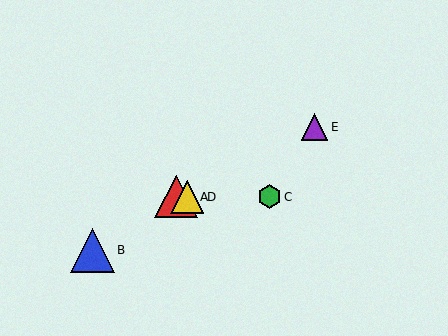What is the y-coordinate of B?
Object B is at y≈250.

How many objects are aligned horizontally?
3 objects (A, C, D) are aligned horizontally.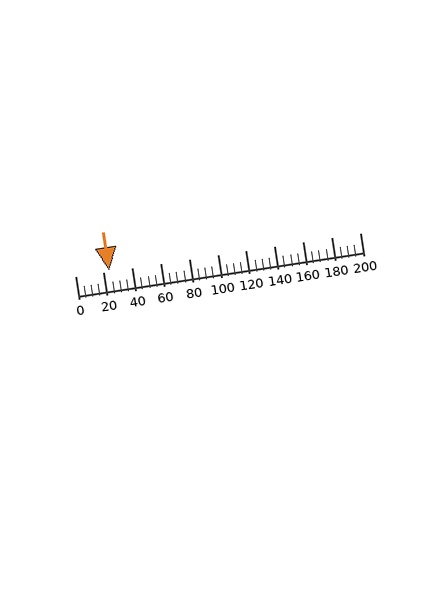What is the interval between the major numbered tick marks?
The major tick marks are spaced 20 units apart.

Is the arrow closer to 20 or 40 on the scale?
The arrow is closer to 20.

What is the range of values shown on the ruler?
The ruler shows values from 0 to 200.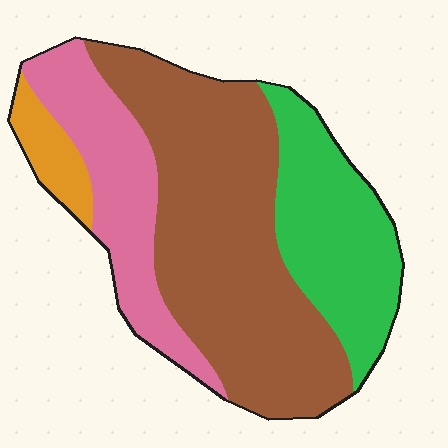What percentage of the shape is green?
Green takes up less than a quarter of the shape.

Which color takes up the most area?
Brown, at roughly 50%.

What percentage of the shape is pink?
Pink covers 21% of the shape.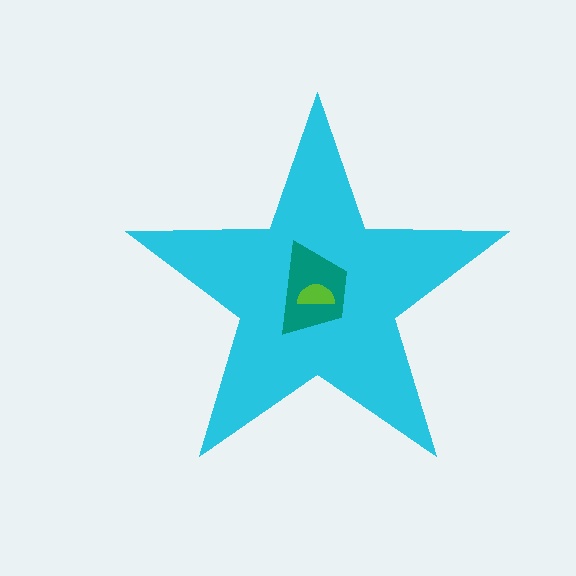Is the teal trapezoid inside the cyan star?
Yes.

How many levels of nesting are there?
3.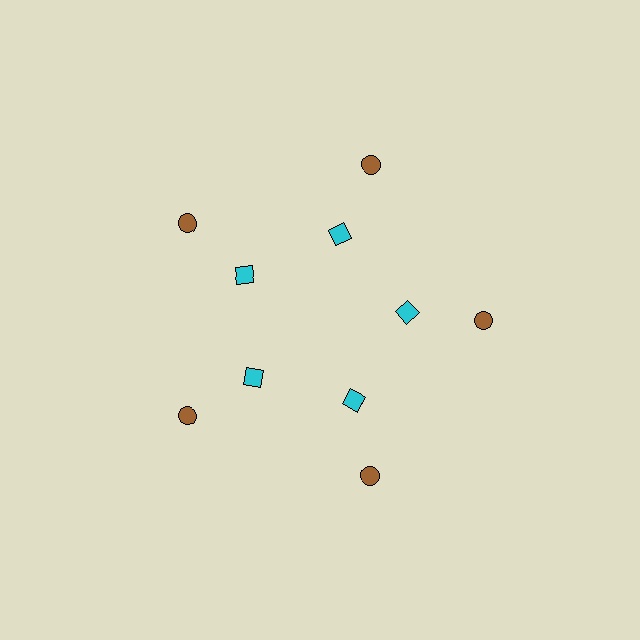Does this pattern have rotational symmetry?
Yes, this pattern has 5-fold rotational symmetry. It looks the same after rotating 72 degrees around the center.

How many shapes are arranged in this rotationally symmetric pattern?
There are 10 shapes, arranged in 5 groups of 2.